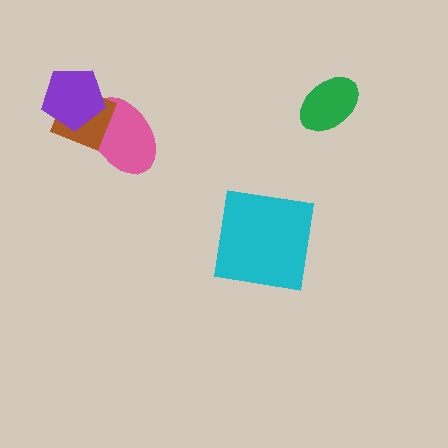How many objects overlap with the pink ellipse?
2 objects overlap with the pink ellipse.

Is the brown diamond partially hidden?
Yes, it is partially covered by another shape.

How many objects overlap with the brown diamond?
2 objects overlap with the brown diamond.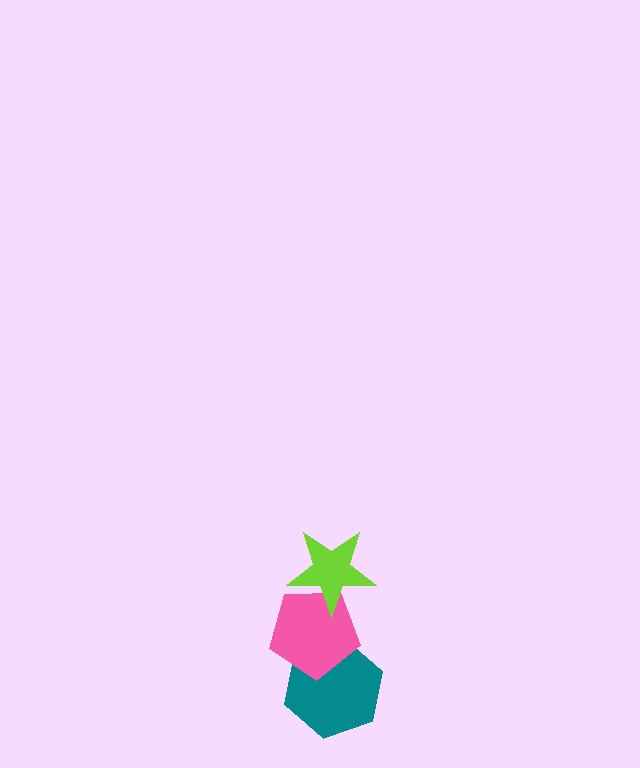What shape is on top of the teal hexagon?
The pink pentagon is on top of the teal hexagon.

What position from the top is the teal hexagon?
The teal hexagon is 3rd from the top.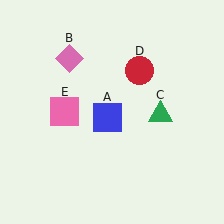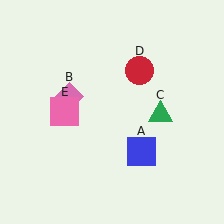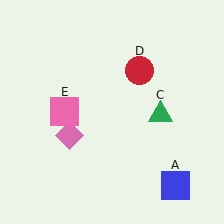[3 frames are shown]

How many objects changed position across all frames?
2 objects changed position: blue square (object A), pink diamond (object B).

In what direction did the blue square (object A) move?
The blue square (object A) moved down and to the right.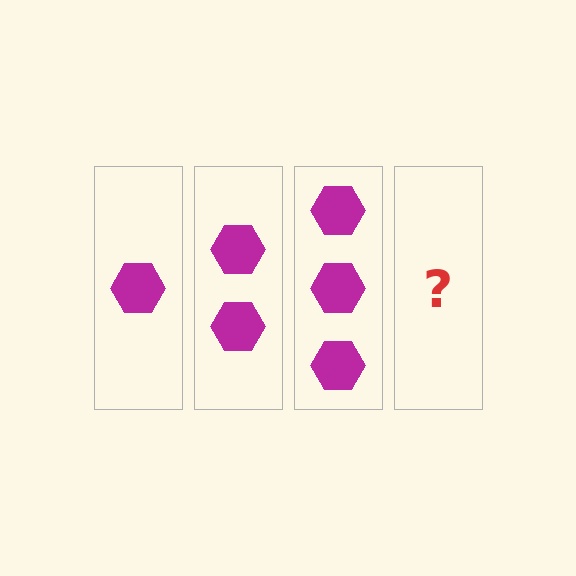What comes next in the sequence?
The next element should be 4 hexagons.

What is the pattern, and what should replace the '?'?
The pattern is that each step adds one more hexagon. The '?' should be 4 hexagons.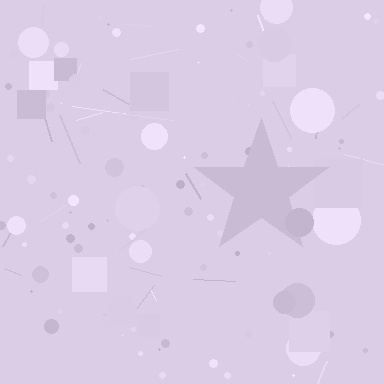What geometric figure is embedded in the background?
A star is embedded in the background.